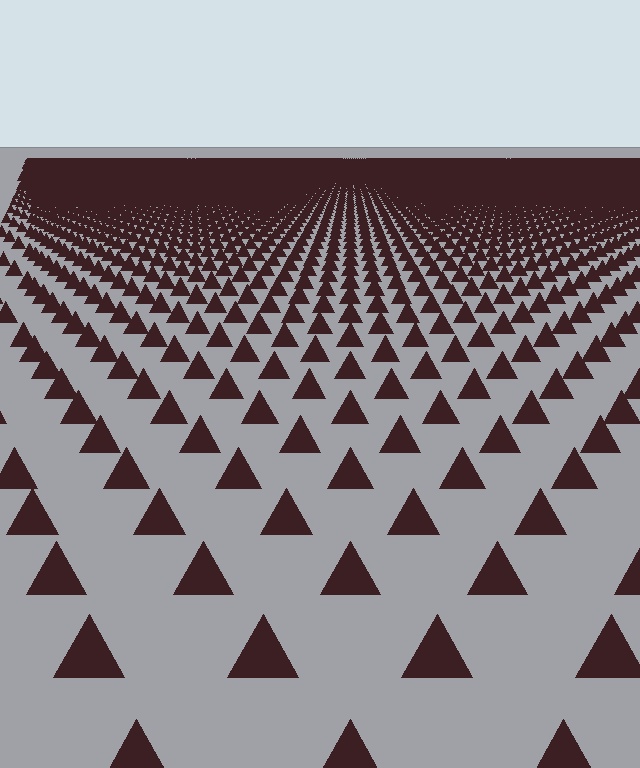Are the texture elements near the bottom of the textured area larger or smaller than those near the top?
Larger. Near the bottom, elements are closer to the viewer and appear at a bigger on-screen size.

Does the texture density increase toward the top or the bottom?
Density increases toward the top.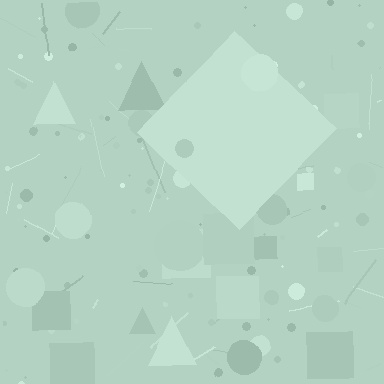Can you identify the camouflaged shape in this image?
The camouflaged shape is a diamond.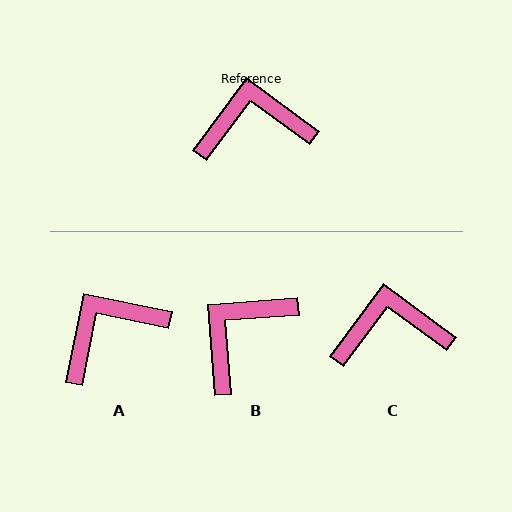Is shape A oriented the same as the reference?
No, it is off by about 25 degrees.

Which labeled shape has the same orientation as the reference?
C.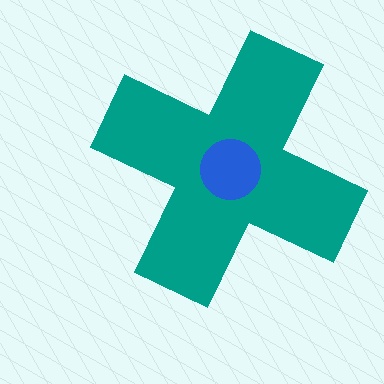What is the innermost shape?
The blue circle.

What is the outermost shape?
The teal cross.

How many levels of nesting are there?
2.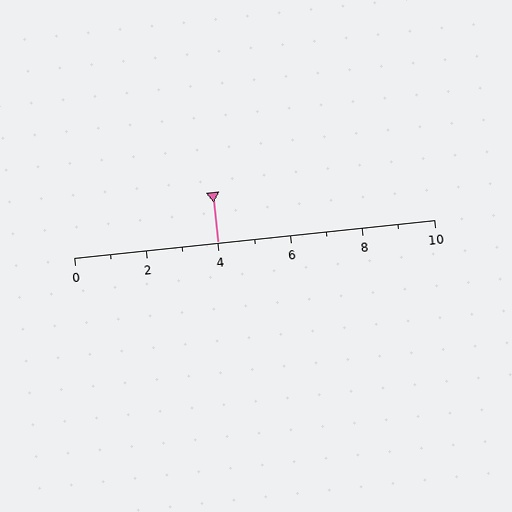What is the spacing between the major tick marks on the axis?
The major ticks are spaced 2 apart.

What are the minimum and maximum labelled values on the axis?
The axis runs from 0 to 10.